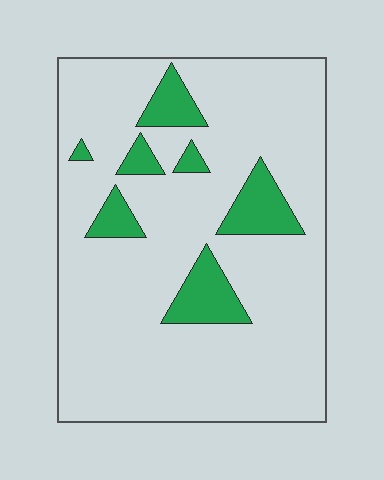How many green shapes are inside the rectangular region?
7.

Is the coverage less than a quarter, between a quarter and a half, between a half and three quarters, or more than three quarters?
Less than a quarter.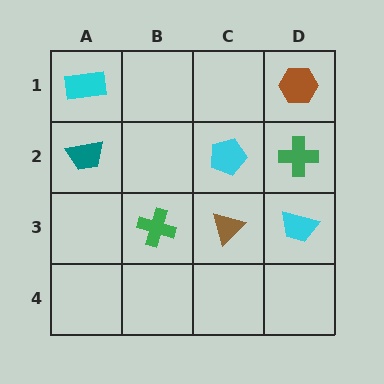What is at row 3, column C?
A brown triangle.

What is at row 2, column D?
A green cross.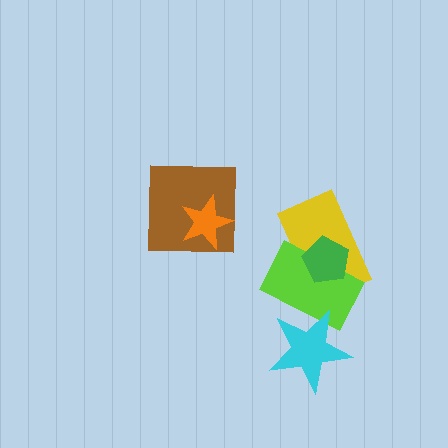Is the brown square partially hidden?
Yes, it is partially covered by another shape.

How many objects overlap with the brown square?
1 object overlaps with the brown square.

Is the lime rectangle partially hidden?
Yes, it is partially covered by another shape.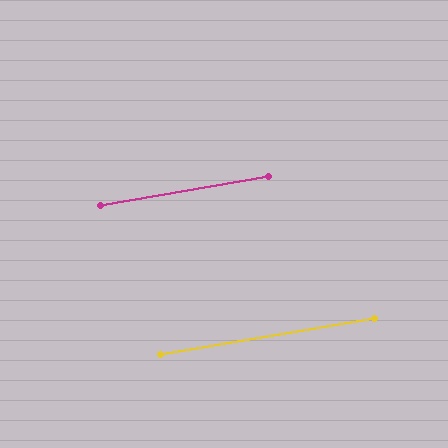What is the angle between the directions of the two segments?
Approximately 0 degrees.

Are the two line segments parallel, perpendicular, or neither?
Parallel — their directions differ by only 0.4°.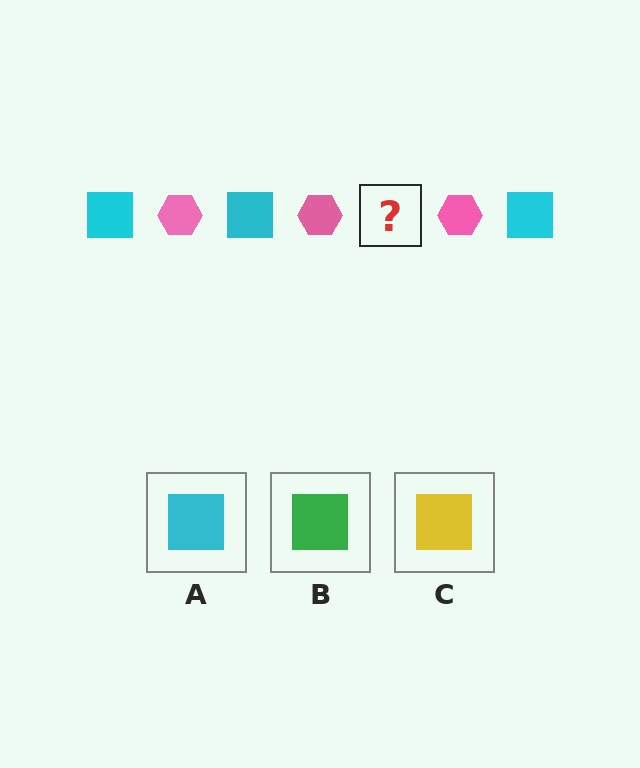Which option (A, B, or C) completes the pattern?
A.